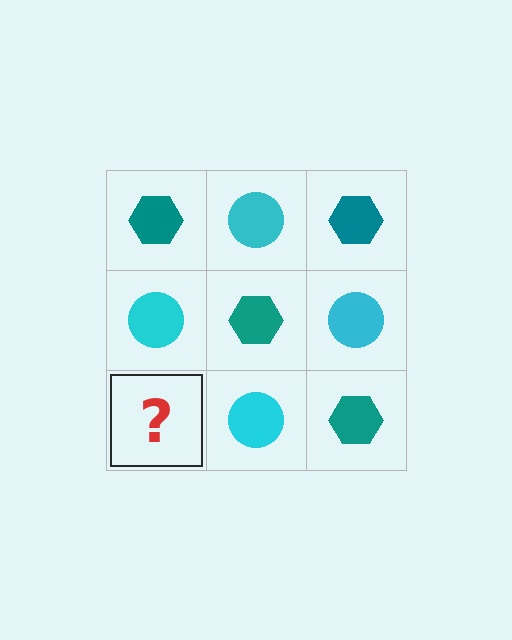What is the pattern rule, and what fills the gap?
The rule is that it alternates teal hexagon and cyan circle in a checkerboard pattern. The gap should be filled with a teal hexagon.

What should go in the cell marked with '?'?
The missing cell should contain a teal hexagon.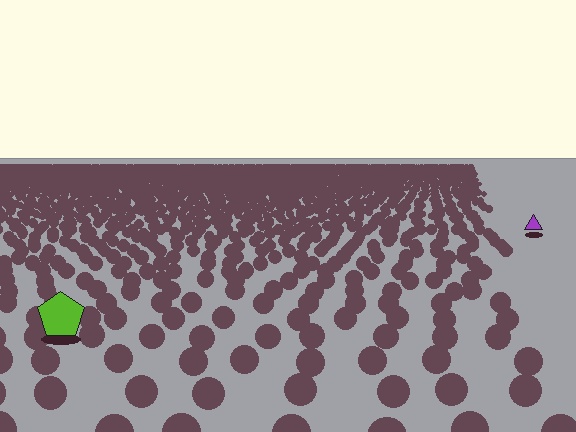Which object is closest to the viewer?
The lime pentagon is closest. The texture marks near it are larger and more spread out.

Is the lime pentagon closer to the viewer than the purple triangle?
Yes. The lime pentagon is closer — you can tell from the texture gradient: the ground texture is coarser near it.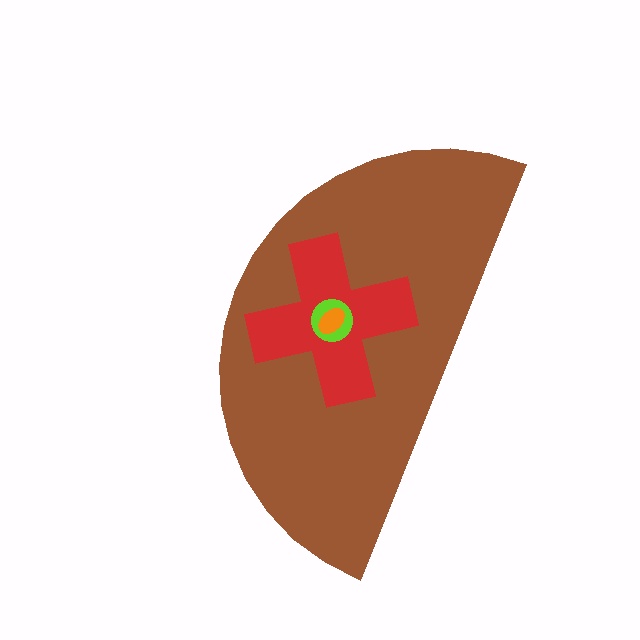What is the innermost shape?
The orange ellipse.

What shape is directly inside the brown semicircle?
The red cross.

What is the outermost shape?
The brown semicircle.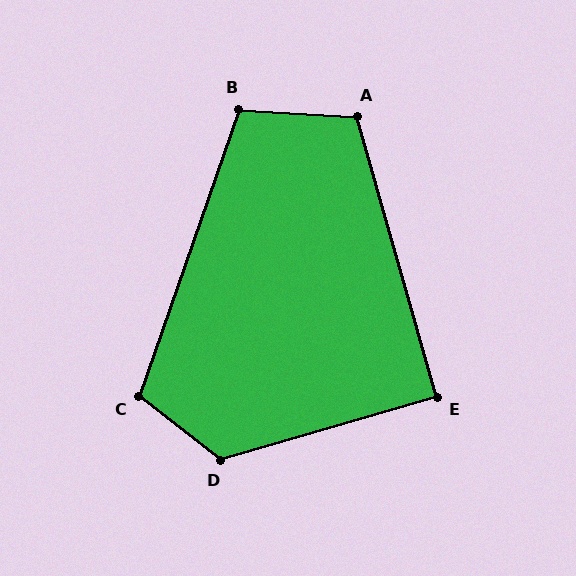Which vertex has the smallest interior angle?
E, at approximately 90 degrees.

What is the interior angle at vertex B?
Approximately 106 degrees (obtuse).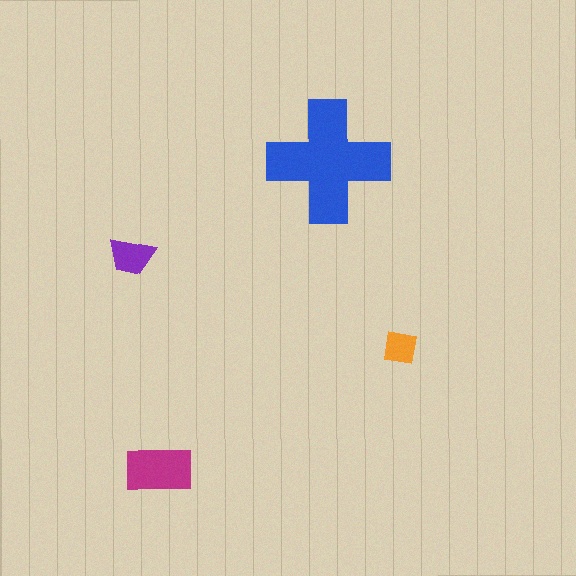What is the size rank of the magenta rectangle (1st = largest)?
2nd.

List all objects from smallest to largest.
The orange square, the purple trapezoid, the magenta rectangle, the blue cross.